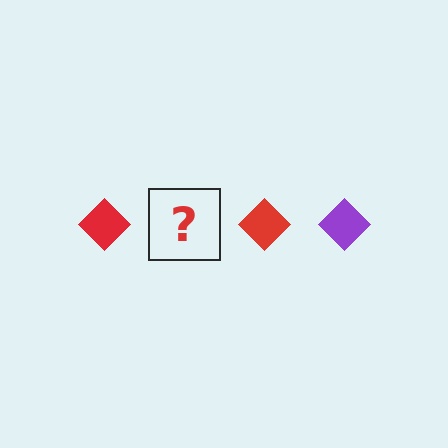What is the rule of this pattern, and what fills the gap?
The rule is that the pattern cycles through red, purple diamonds. The gap should be filled with a purple diamond.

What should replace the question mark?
The question mark should be replaced with a purple diamond.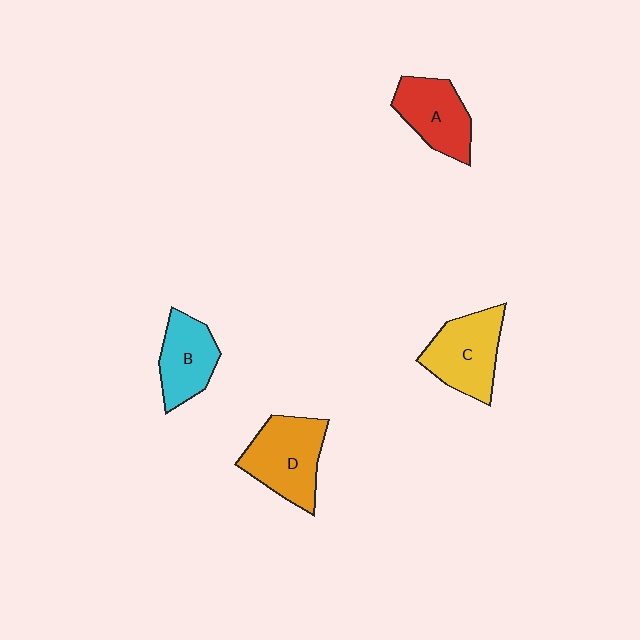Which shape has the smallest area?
Shape B (cyan).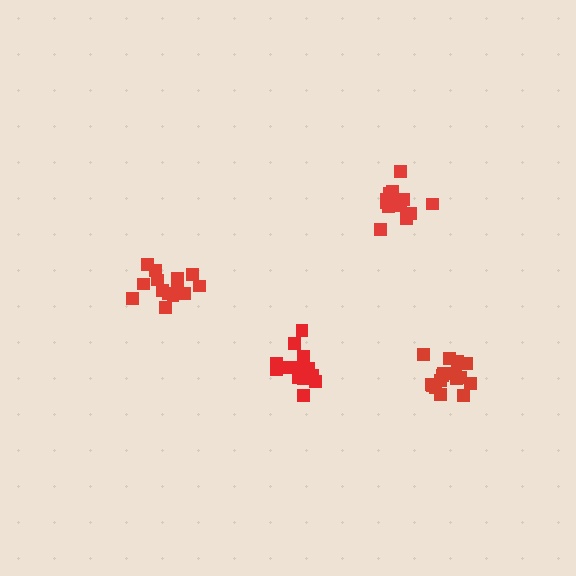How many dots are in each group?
Group 1: 14 dots, Group 2: 16 dots, Group 3: 13 dots, Group 4: 14 dots (57 total).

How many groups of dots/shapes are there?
There are 4 groups.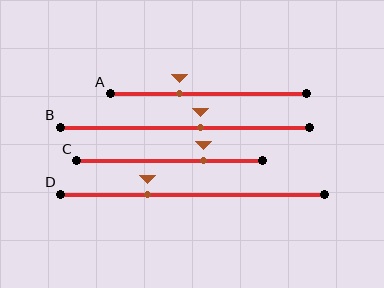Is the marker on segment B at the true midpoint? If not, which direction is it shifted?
No, the marker on segment B is shifted to the right by about 7% of the segment length.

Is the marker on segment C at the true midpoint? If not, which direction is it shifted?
No, the marker on segment C is shifted to the right by about 18% of the segment length.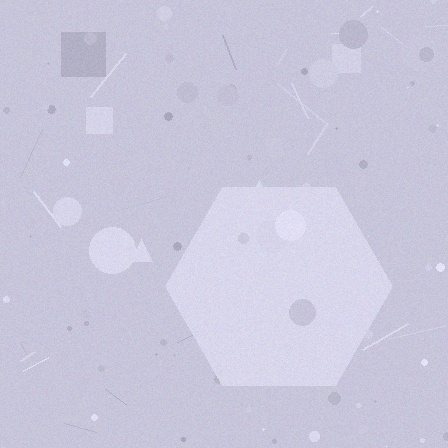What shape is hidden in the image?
A hexagon is hidden in the image.